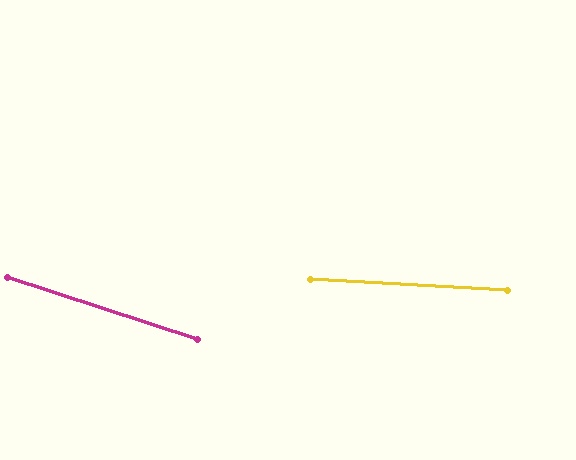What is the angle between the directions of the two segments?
Approximately 15 degrees.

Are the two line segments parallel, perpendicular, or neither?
Neither parallel nor perpendicular — they differ by about 15°.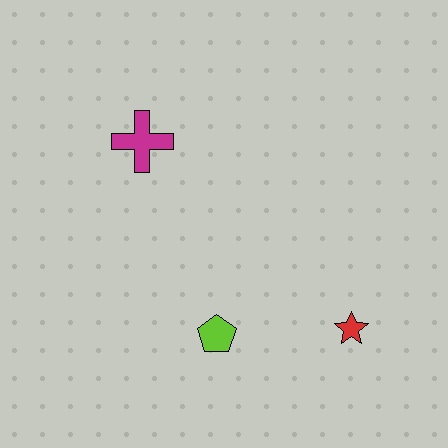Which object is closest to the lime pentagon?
The red star is closest to the lime pentagon.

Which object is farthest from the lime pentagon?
The magenta cross is farthest from the lime pentagon.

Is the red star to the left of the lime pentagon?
No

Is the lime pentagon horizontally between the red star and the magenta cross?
Yes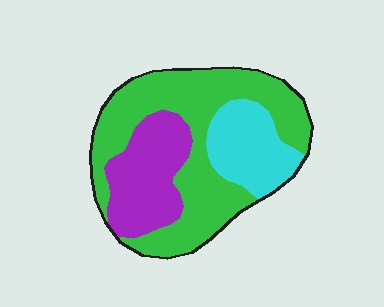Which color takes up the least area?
Cyan, at roughly 20%.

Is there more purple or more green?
Green.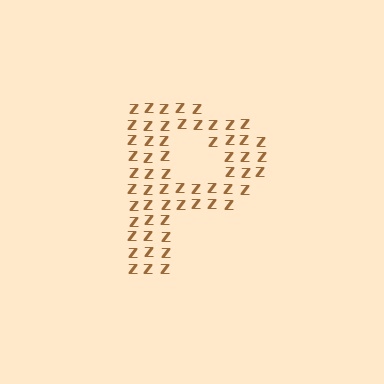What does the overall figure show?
The overall figure shows the letter P.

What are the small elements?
The small elements are letter Z's.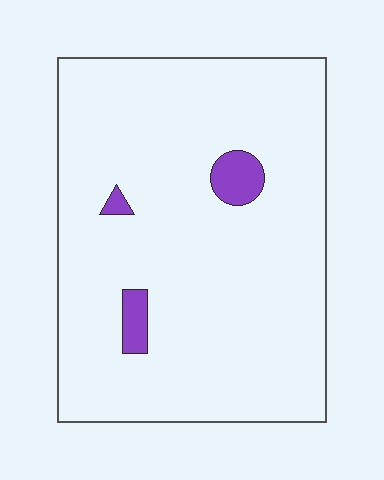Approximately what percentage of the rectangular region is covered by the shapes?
Approximately 5%.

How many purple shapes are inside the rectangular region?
3.